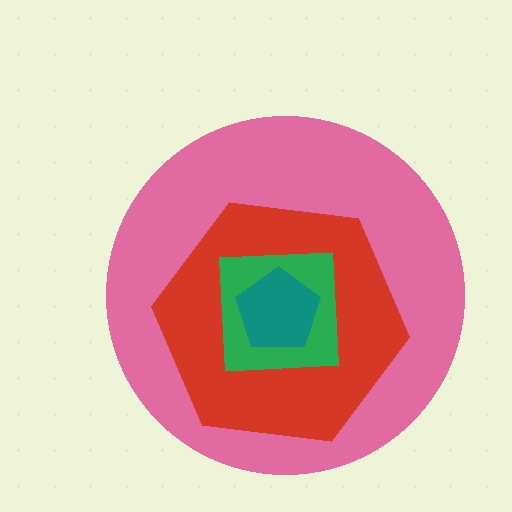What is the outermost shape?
The pink circle.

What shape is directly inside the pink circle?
The red hexagon.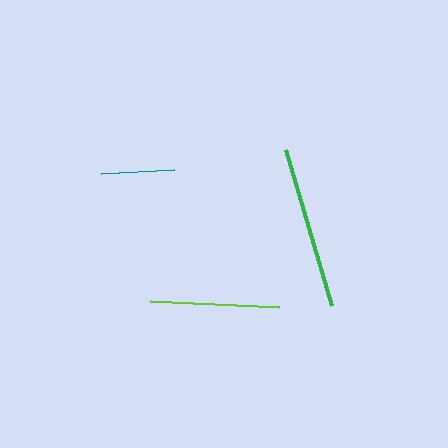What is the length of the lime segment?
The lime segment is approximately 130 pixels long.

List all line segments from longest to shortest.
From longest to shortest: green, lime, teal.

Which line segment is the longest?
The green line is the longest at approximately 163 pixels.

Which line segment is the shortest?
The teal line is the shortest at approximately 73 pixels.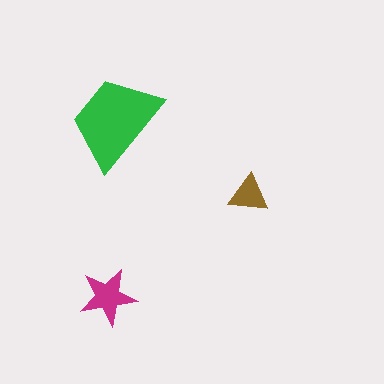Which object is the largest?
The green trapezoid.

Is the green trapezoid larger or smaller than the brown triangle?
Larger.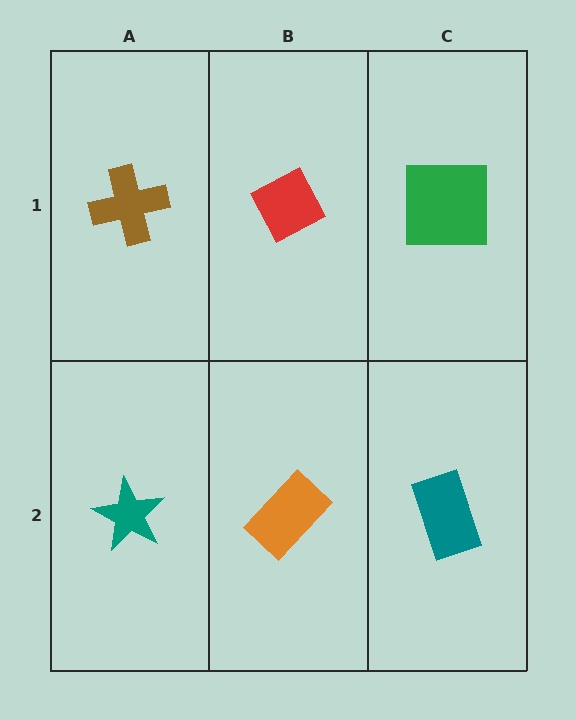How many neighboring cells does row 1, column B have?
3.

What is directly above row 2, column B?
A red diamond.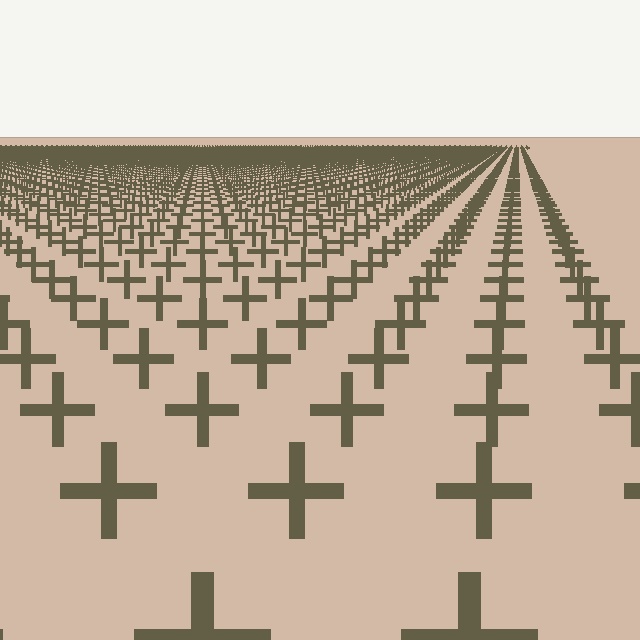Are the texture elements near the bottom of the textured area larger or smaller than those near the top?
Larger. Near the bottom, elements are closer to the viewer and appear at a bigger on-screen size.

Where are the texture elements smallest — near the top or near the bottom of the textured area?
Near the top.